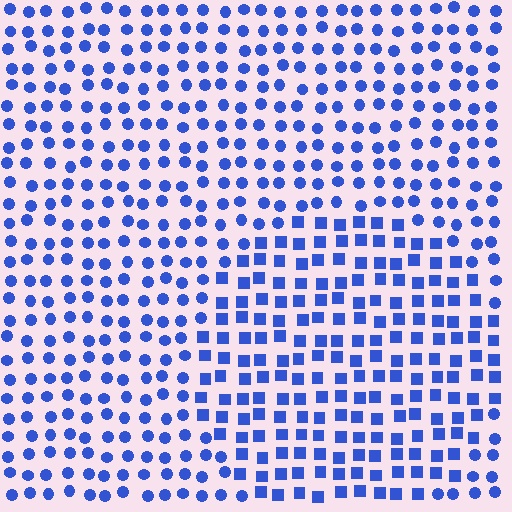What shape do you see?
I see a circle.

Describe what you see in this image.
The image is filled with small blue elements arranged in a uniform grid. A circle-shaped region contains squares, while the surrounding area contains circles. The boundary is defined purely by the change in element shape.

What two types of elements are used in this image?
The image uses squares inside the circle region and circles outside it.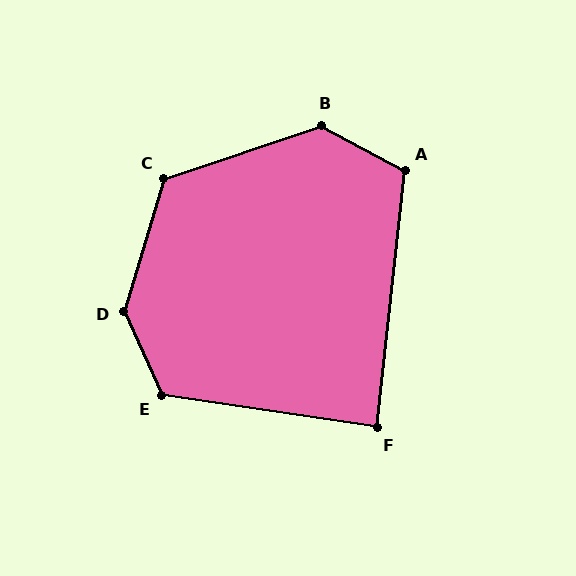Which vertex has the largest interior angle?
D, at approximately 139 degrees.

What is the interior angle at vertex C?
Approximately 125 degrees (obtuse).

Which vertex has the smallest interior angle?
F, at approximately 88 degrees.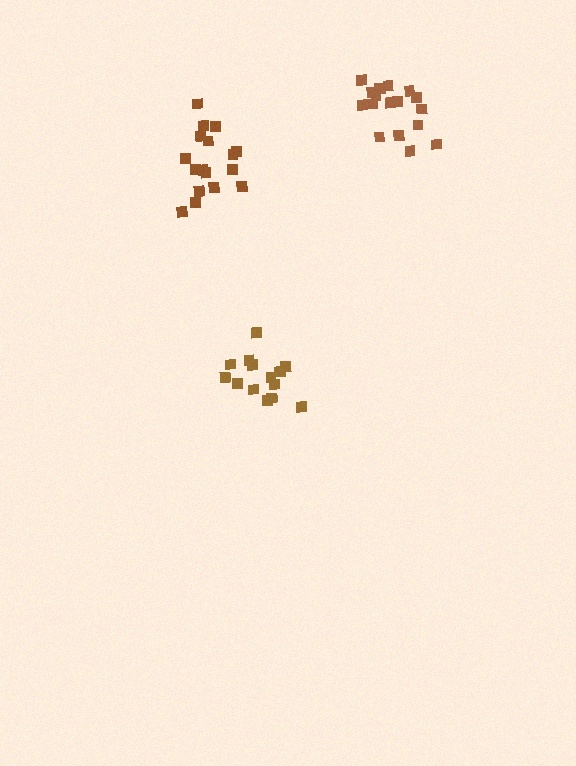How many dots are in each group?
Group 1: 14 dots, Group 2: 17 dots, Group 3: 17 dots (48 total).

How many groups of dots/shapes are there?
There are 3 groups.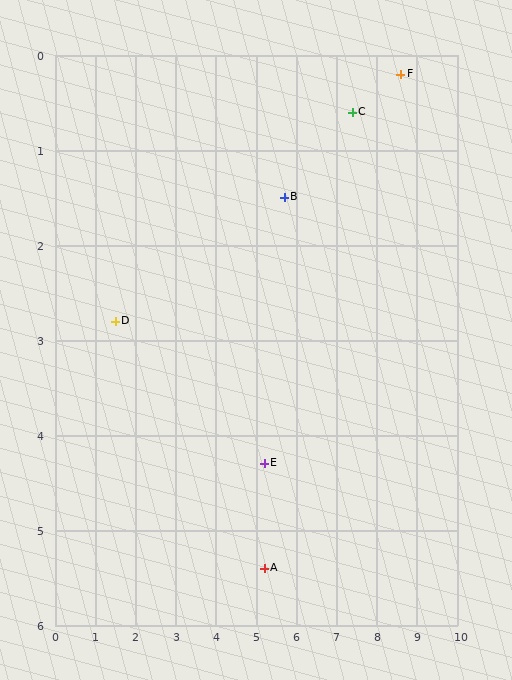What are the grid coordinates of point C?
Point C is at approximately (7.4, 0.6).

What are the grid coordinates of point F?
Point F is at approximately (8.6, 0.2).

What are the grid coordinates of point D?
Point D is at approximately (1.5, 2.8).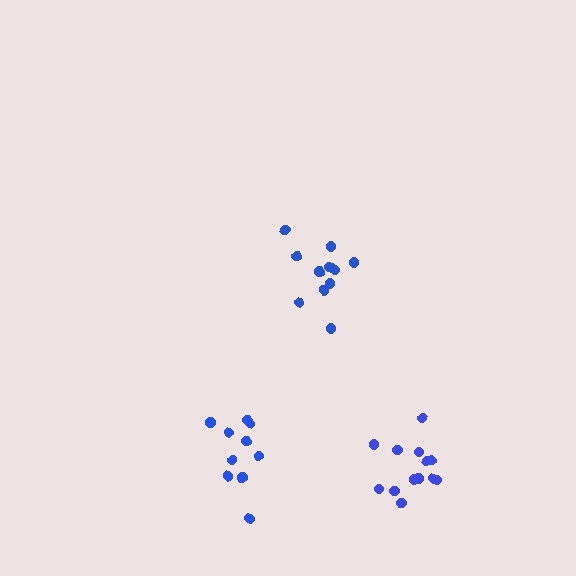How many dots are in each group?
Group 1: 10 dots, Group 2: 13 dots, Group 3: 12 dots (35 total).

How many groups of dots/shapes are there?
There are 3 groups.